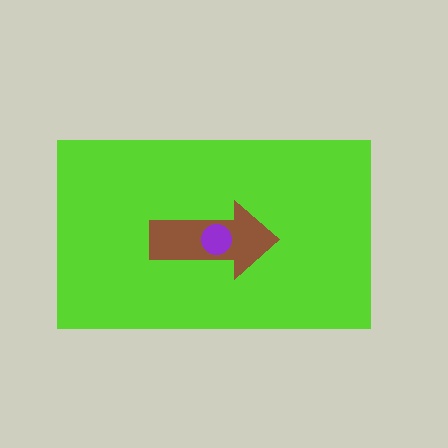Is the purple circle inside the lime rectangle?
Yes.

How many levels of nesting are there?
3.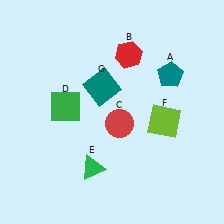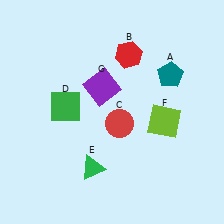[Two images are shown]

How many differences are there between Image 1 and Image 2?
There is 1 difference between the two images.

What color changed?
The square (G) changed from teal in Image 1 to purple in Image 2.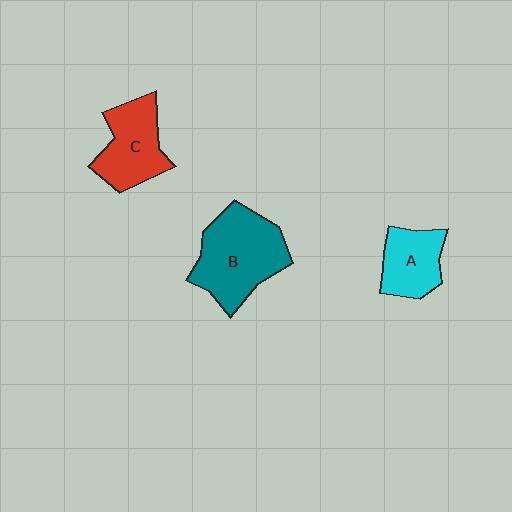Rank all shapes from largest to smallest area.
From largest to smallest: B (teal), C (red), A (cyan).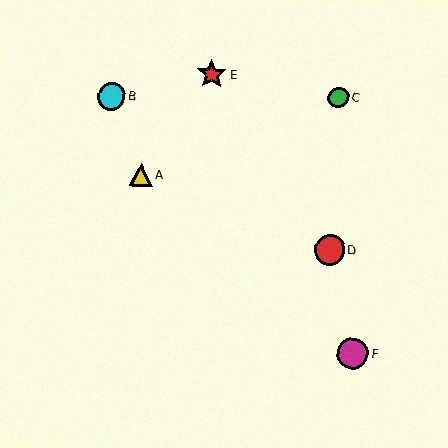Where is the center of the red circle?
The center of the red circle is at (330, 250).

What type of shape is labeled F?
Shape F is a magenta circle.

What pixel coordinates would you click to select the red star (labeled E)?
Click at (212, 74) to select the red star E.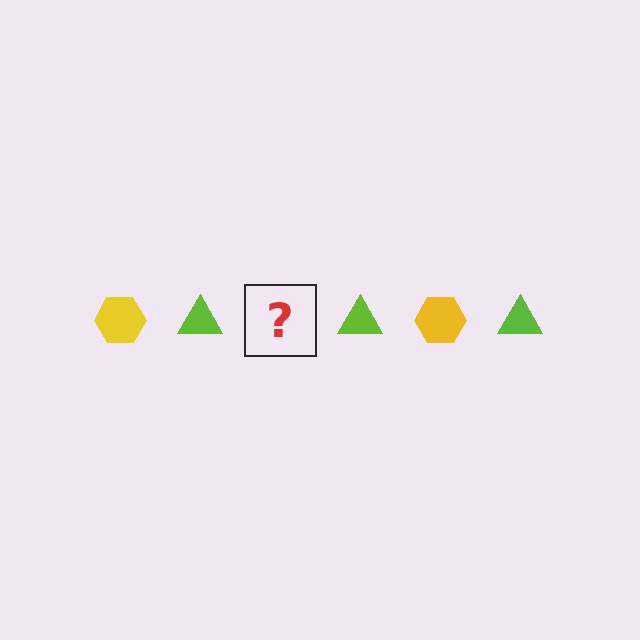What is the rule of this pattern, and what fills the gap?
The rule is that the pattern alternates between yellow hexagon and lime triangle. The gap should be filled with a yellow hexagon.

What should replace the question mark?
The question mark should be replaced with a yellow hexagon.